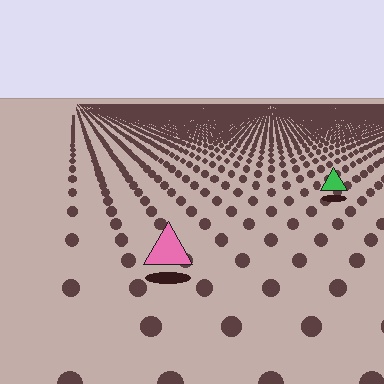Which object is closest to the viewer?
The pink triangle is closest. The texture marks near it are larger and more spread out.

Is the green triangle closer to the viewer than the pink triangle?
No. The pink triangle is closer — you can tell from the texture gradient: the ground texture is coarser near it.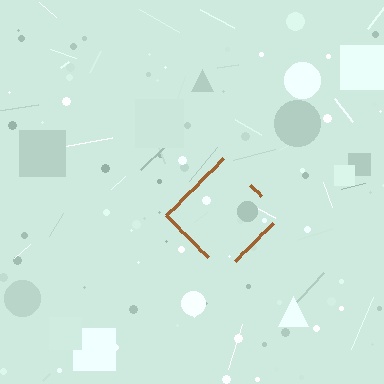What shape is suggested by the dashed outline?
The dashed outline suggests a diamond.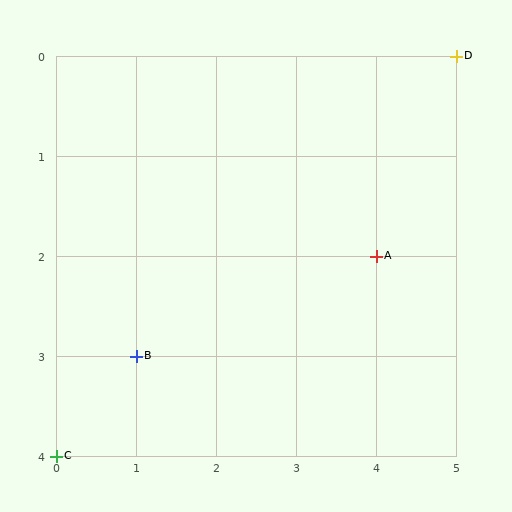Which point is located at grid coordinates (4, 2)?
Point A is at (4, 2).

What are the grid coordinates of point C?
Point C is at grid coordinates (0, 4).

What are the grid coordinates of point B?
Point B is at grid coordinates (1, 3).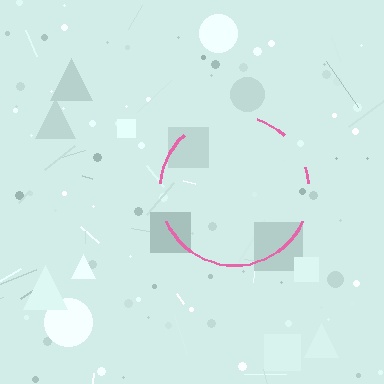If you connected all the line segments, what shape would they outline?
They would outline a circle.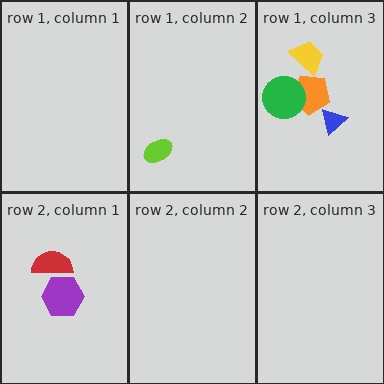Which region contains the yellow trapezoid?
The row 1, column 3 region.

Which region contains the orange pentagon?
The row 1, column 3 region.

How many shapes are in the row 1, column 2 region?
1.